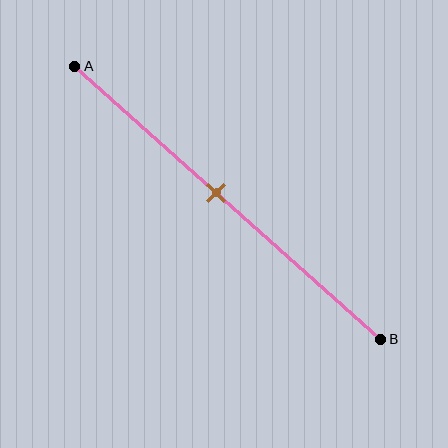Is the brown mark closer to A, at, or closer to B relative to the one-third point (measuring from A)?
The brown mark is closer to point B than the one-third point of segment AB.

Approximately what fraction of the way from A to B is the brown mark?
The brown mark is approximately 45% of the way from A to B.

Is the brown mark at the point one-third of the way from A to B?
No, the mark is at about 45% from A, not at the 33% one-third point.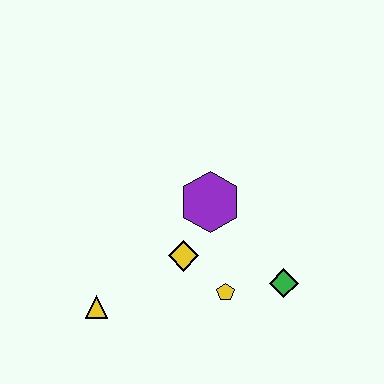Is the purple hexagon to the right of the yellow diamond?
Yes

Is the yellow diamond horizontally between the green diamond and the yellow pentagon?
No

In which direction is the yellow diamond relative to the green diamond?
The yellow diamond is to the left of the green diamond.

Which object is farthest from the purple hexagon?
The yellow triangle is farthest from the purple hexagon.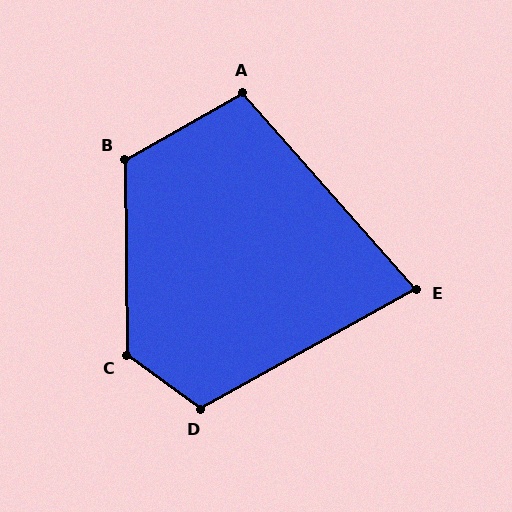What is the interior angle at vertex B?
Approximately 119 degrees (obtuse).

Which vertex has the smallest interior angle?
E, at approximately 78 degrees.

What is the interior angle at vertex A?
Approximately 102 degrees (obtuse).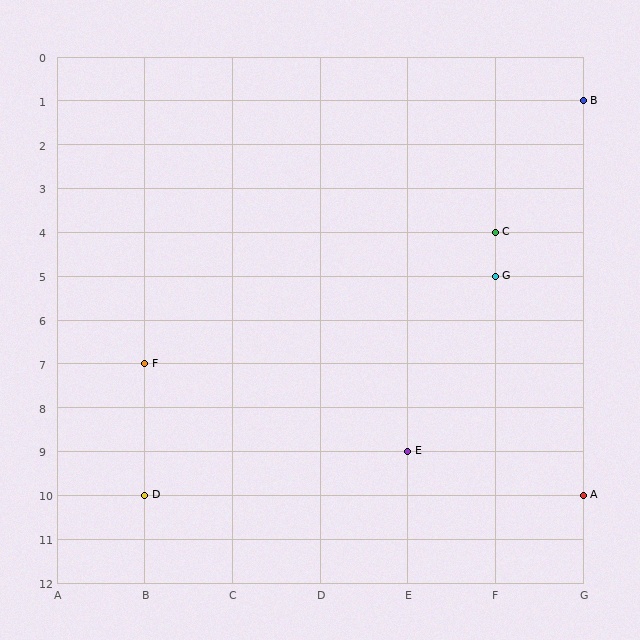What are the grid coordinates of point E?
Point E is at grid coordinates (E, 9).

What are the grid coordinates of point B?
Point B is at grid coordinates (G, 1).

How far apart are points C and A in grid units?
Points C and A are 1 column and 6 rows apart (about 6.1 grid units diagonally).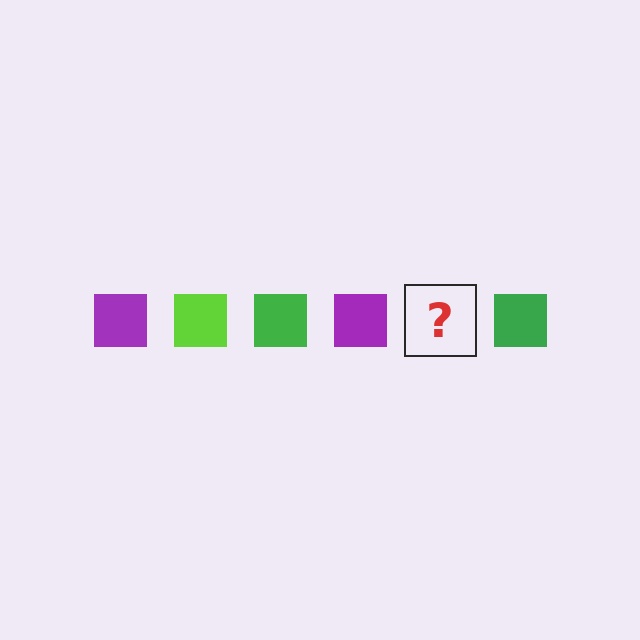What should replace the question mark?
The question mark should be replaced with a lime square.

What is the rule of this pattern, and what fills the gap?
The rule is that the pattern cycles through purple, lime, green squares. The gap should be filled with a lime square.